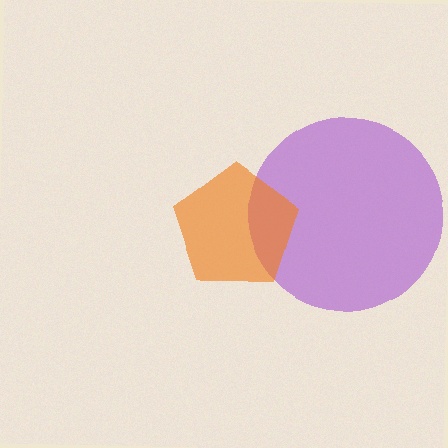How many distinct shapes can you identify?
There are 2 distinct shapes: a purple circle, an orange pentagon.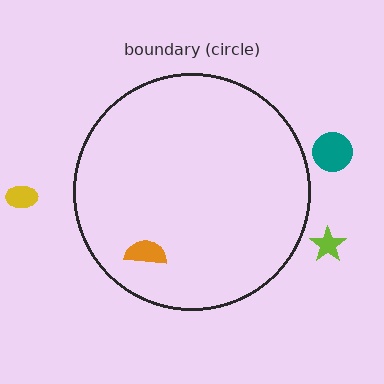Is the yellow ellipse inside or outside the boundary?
Outside.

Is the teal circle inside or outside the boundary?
Outside.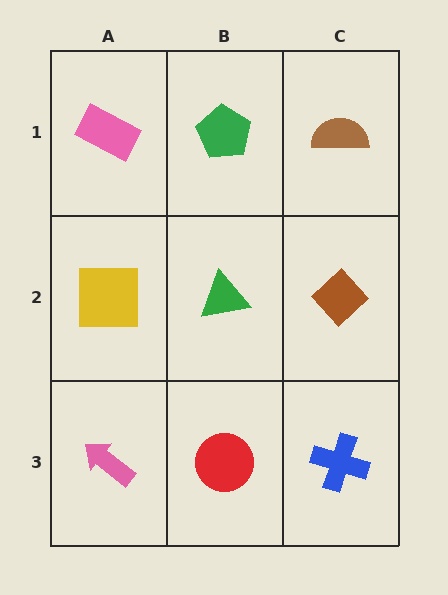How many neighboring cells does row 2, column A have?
3.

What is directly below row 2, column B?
A red circle.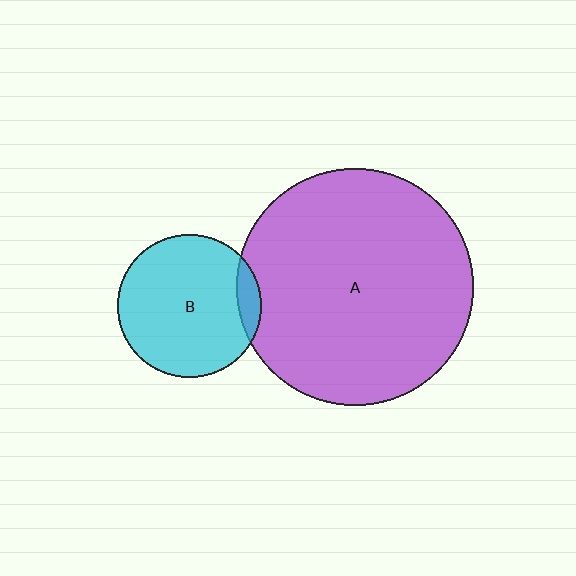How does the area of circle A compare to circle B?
Approximately 2.7 times.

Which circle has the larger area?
Circle A (purple).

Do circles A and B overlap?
Yes.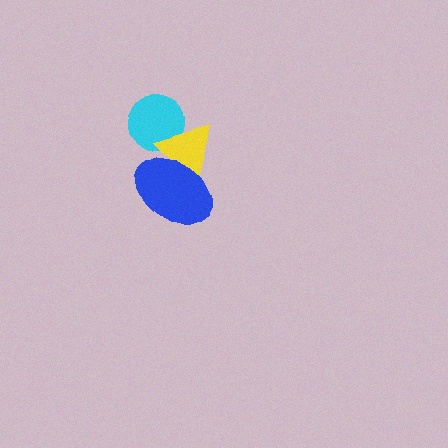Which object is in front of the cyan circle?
The yellow triangle is in front of the cyan circle.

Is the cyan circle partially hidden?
Yes, it is partially covered by another shape.